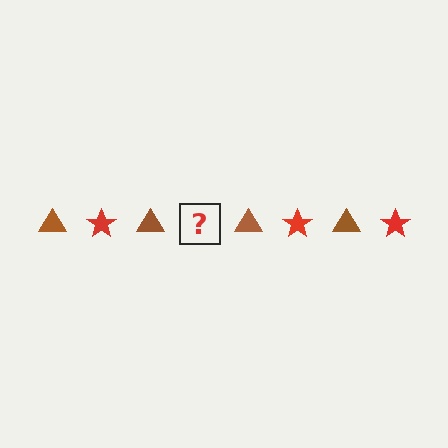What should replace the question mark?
The question mark should be replaced with a red star.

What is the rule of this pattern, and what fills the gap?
The rule is that the pattern alternates between brown triangle and red star. The gap should be filled with a red star.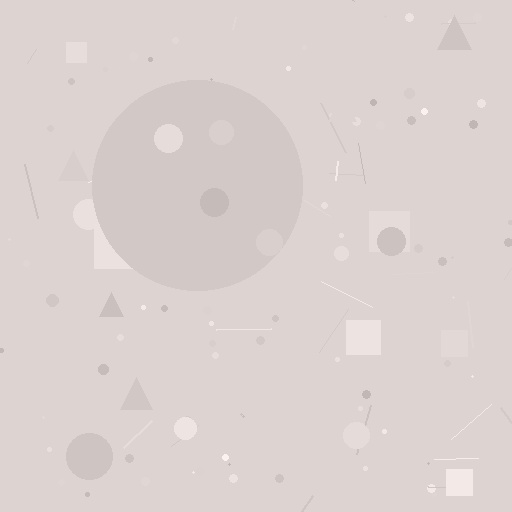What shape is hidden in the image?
A circle is hidden in the image.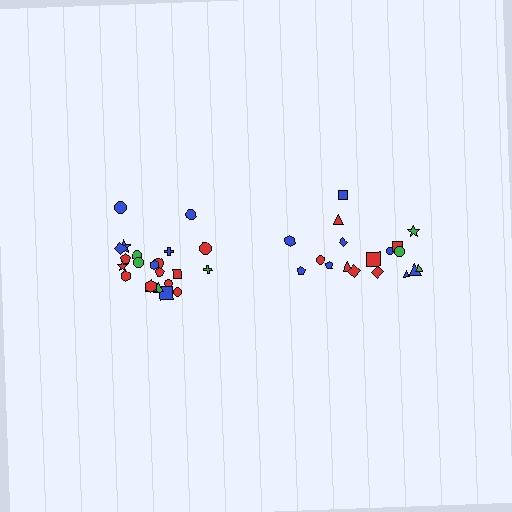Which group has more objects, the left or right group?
The left group.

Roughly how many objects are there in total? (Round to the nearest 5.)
Roughly 40 objects in total.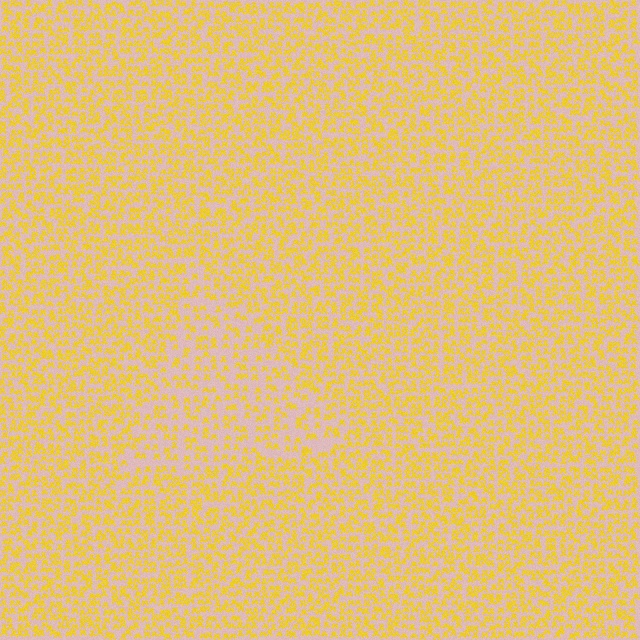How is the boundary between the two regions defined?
The boundary is defined by a change in element density (approximately 1.6x ratio). All elements are the same color, size, and shape.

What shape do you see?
I see a triangle.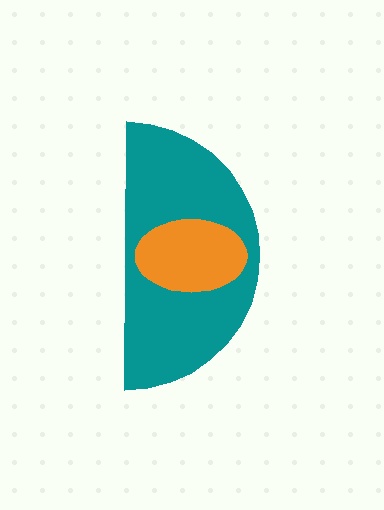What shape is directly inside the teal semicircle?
The orange ellipse.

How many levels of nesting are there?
2.